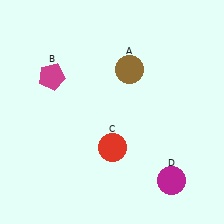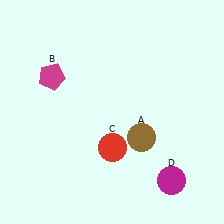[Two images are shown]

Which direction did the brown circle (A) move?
The brown circle (A) moved down.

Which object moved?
The brown circle (A) moved down.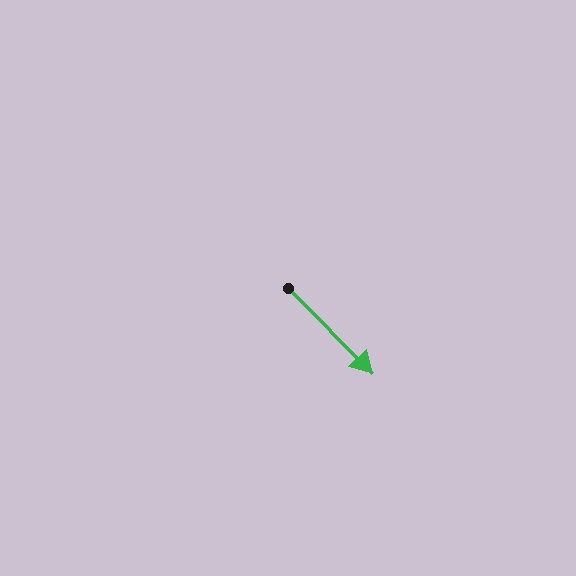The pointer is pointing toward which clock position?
Roughly 5 o'clock.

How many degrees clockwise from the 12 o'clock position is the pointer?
Approximately 135 degrees.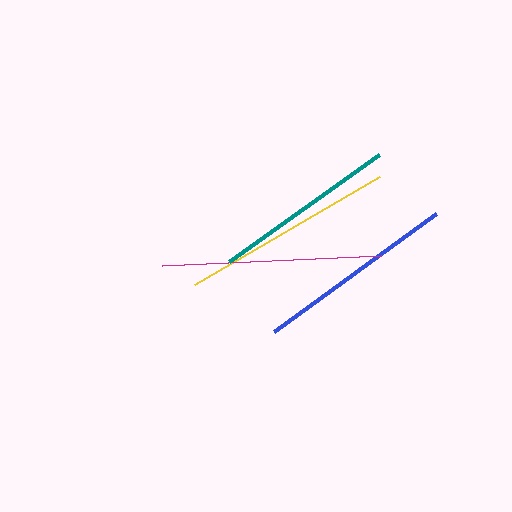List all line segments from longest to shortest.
From longest to shortest: magenta, yellow, blue, teal.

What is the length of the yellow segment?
The yellow segment is approximately 215 pixels long.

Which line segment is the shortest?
The teal line is the shortest at approximately 185 pixels.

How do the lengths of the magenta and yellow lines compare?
The magenta and yellow lines are approximately the same length.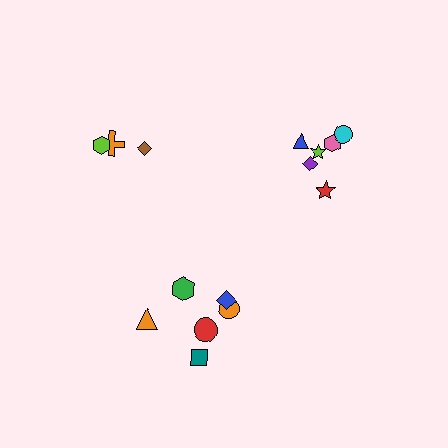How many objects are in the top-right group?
There are 6 objects.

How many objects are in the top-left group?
There are 3 objects.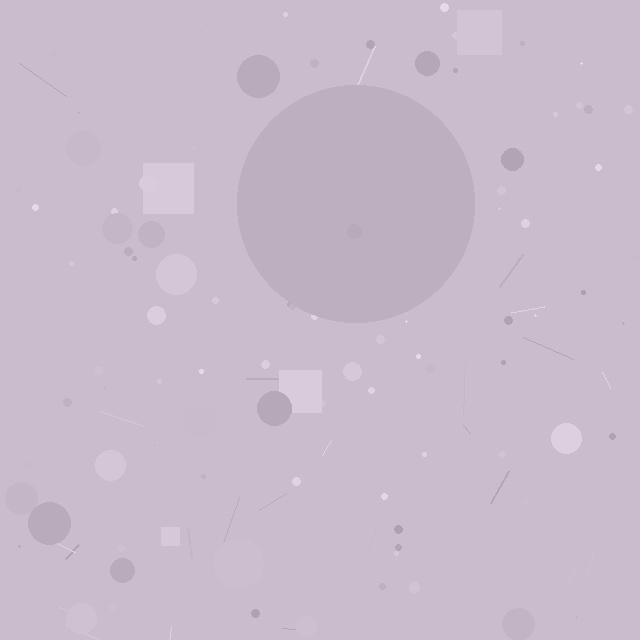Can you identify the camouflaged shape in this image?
The camouflaged shape is a circle.